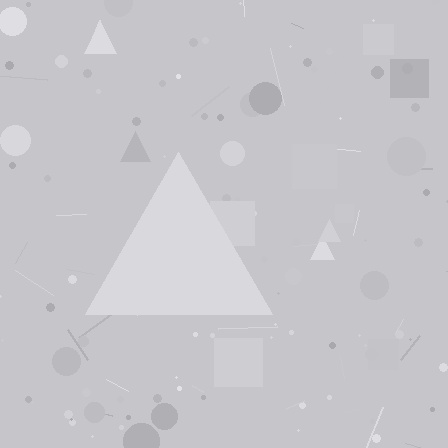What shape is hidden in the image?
A triangle is hidden in the image.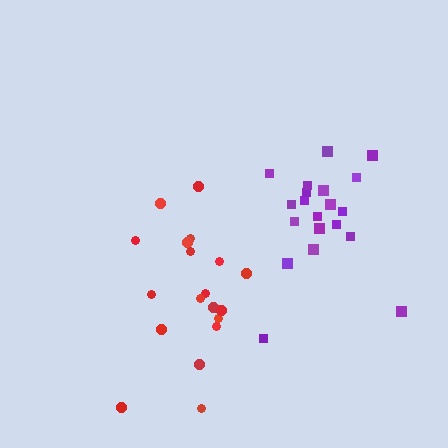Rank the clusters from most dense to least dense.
purple, red.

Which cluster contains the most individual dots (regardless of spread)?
Purple (20).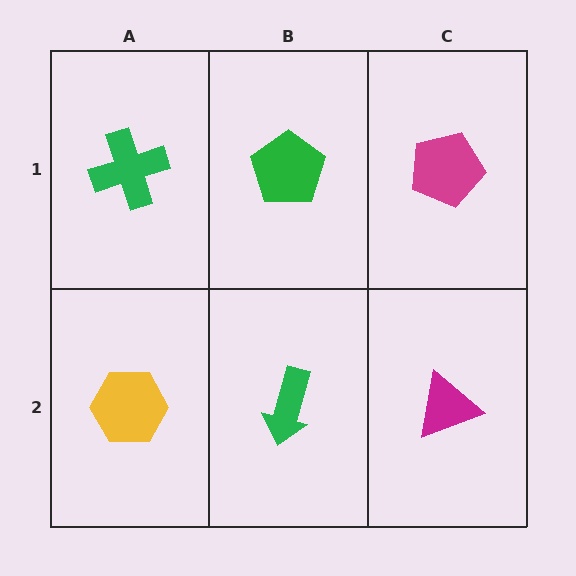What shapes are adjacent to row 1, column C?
A magenta triangle (row 2, column C), a green pentagon (row 1, column B).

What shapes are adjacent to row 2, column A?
A green cross (row 1, column A), a green arrow (row 2, column B).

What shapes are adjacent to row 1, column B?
A green arrow (row 2, column B), a green cross (row 1, column A), a magenta pentagon (row 1, column C).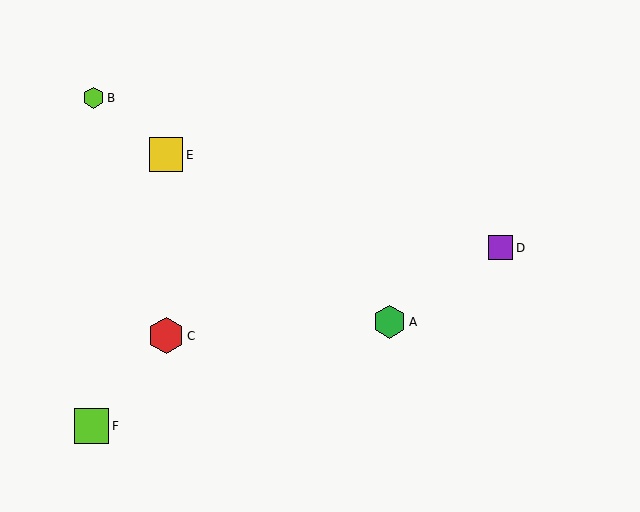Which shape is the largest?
The red hexagon (labeled C) is the largest.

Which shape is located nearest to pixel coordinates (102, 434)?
The lime square (labeled F) at (92, 426) is nearest to that location.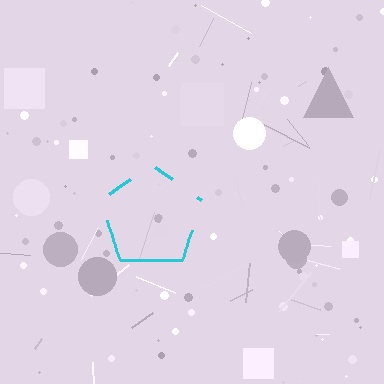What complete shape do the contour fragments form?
The contour fragments form a pentagon.